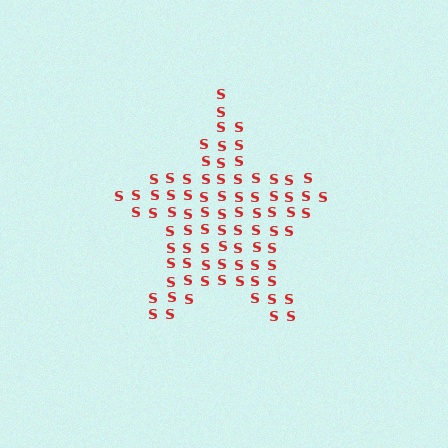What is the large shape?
The large shape is a star.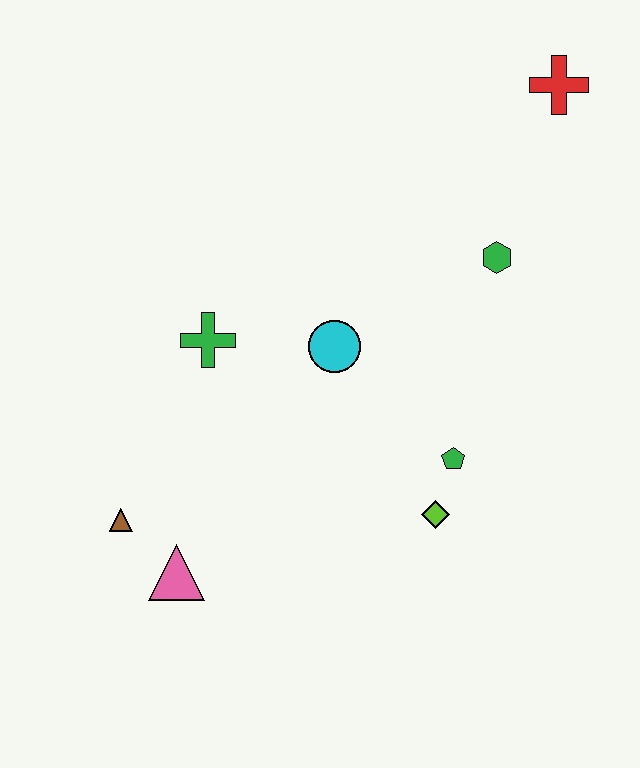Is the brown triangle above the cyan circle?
No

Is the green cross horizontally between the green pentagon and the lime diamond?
No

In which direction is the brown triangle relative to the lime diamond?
The brown triangle is to the left of the lime diamond.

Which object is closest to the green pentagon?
The lime diamond is closest to the green pentagon.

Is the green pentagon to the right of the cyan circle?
Yes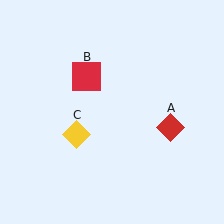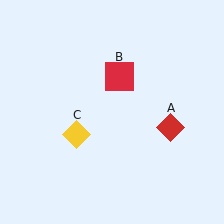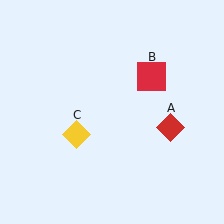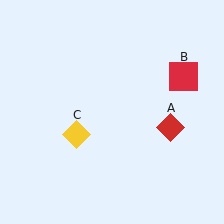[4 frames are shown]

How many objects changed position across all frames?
1 object changed position: red square (object B).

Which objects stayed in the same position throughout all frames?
Red diamond (object A) and yellow diamond (object C) remained stationary.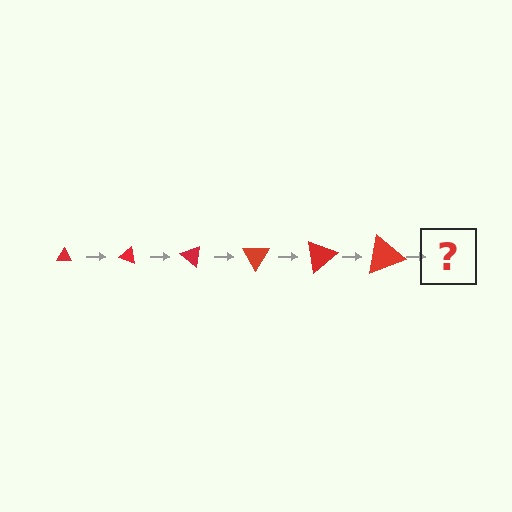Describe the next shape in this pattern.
It should be a triangle, larger than the previous one and rotated 120 degrees from the start.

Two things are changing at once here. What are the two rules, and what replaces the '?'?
The two rules are that the triangle grows larger each step and it rotates 20 degrees each step. The '?' should be a triangle, larger than the previous one and rotated 120 degrees from the start.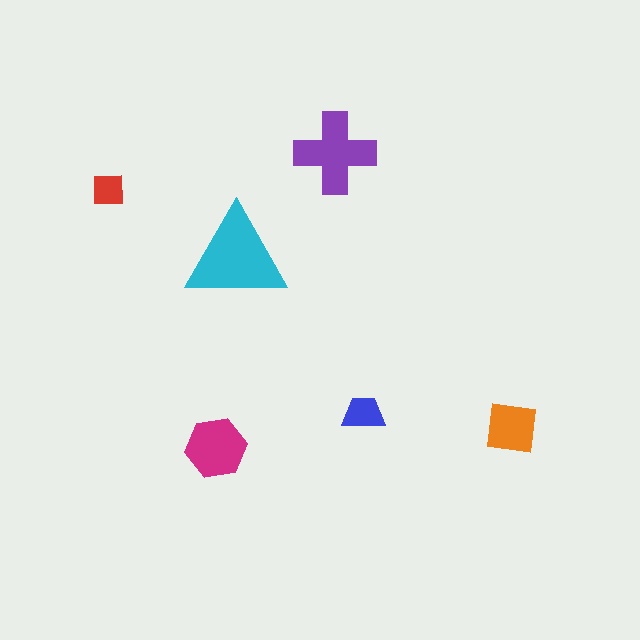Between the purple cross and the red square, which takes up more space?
The purple cross.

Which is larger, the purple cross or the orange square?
The purple cross.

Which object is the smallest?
The red square.